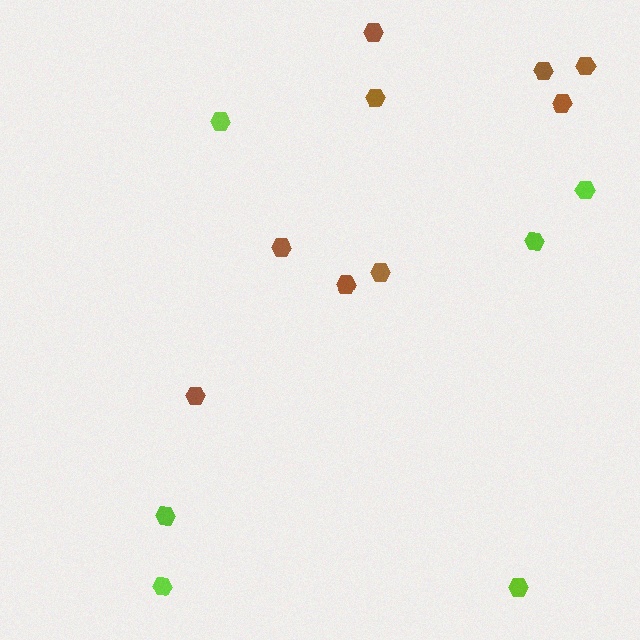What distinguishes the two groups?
There are 2 groups: one group of lime hexagons (6) and one group of brown hexagons (9).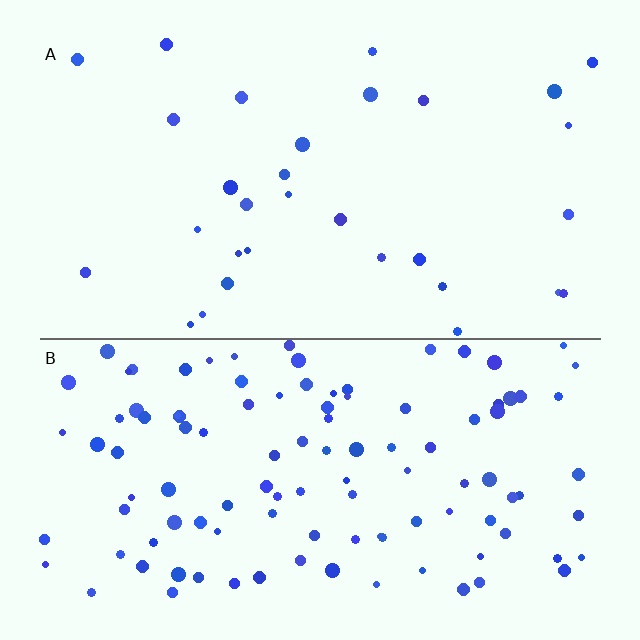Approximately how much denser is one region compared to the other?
Approximately 3.6× — region B over region A.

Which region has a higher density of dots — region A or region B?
B (the bottom).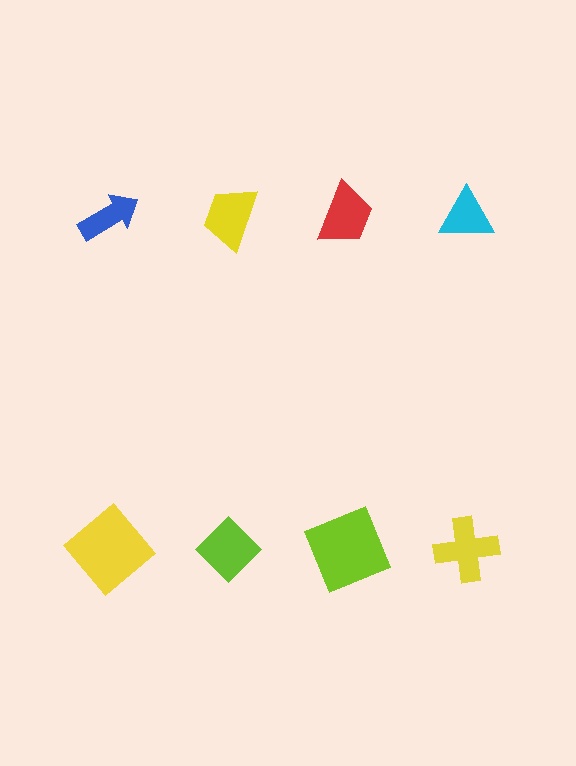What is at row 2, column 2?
A lime diamond.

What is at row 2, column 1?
A yellow diamond.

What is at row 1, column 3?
A red trapezoid.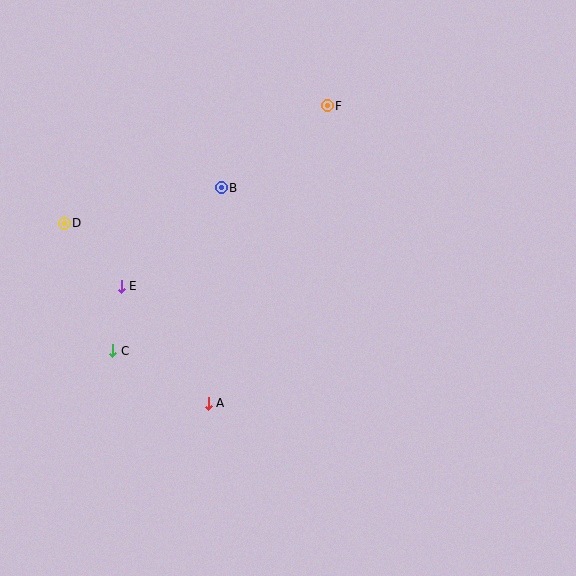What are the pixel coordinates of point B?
Point B is at (221, 188).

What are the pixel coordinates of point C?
Point C is at (113, 351).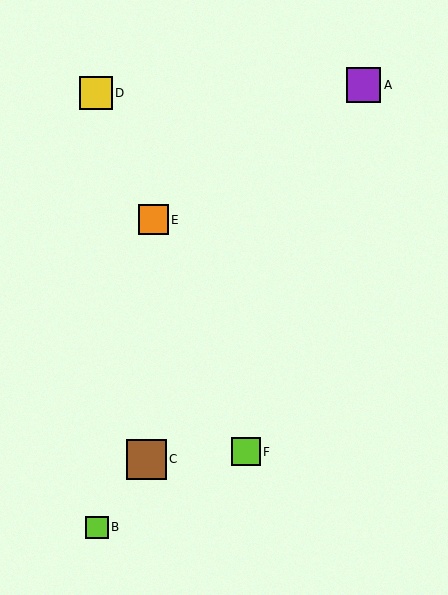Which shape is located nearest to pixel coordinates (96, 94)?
The yellow square (labeled D) at (96, 93) is nearest to that location.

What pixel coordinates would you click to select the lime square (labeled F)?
Click at (246, 452) to select the lime square F.